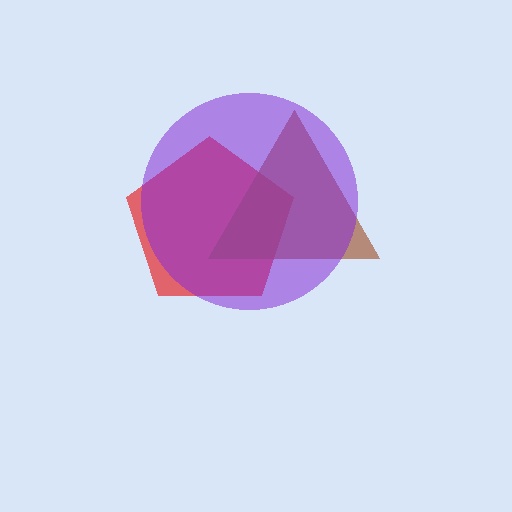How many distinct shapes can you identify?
There are 3 distinct shapes: a red pentagon, a brown triangle, a purple circle.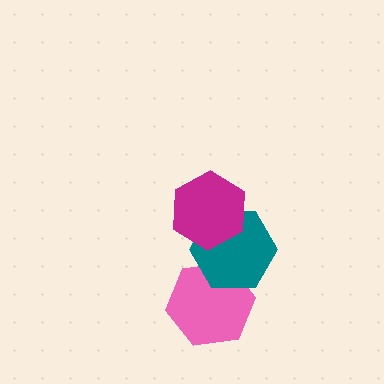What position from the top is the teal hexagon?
The teal hexagon is 2nd from the top.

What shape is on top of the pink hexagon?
The teal hexagon is on top of the pink hexagon.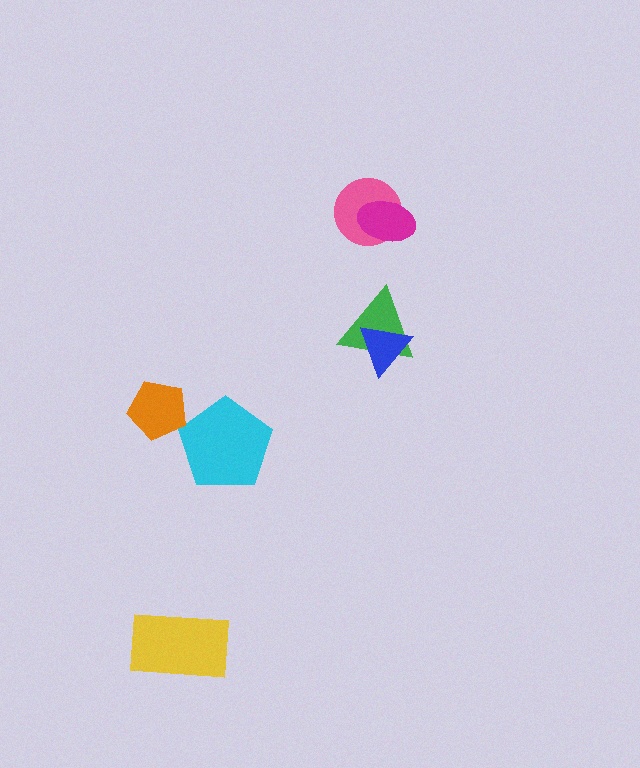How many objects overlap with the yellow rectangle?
0 objects overlap with the yellow rectangle.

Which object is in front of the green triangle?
The blue triangle is in front of the green triangle.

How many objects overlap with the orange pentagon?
0 objects overlap with the orange pentagon.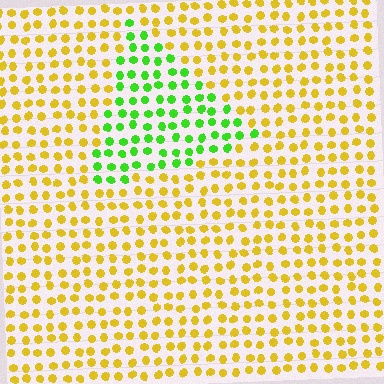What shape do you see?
I see a triangle.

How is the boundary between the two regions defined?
The boundary is defined purely by a slight shift in hue (about 62 degrees). Spacing, size, and orientation are identical on both sides.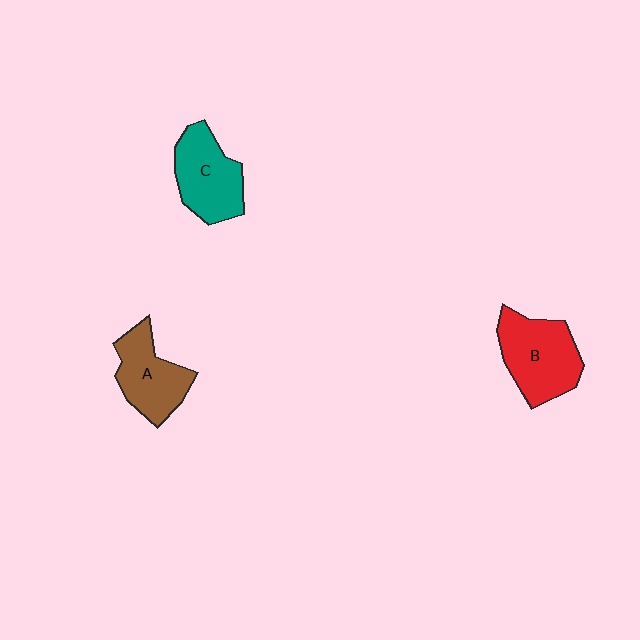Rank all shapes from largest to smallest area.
From largest to smallest: B (red), C (teal), A (brown).